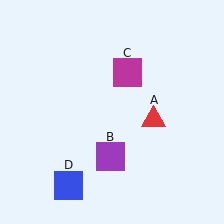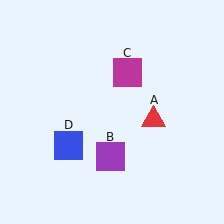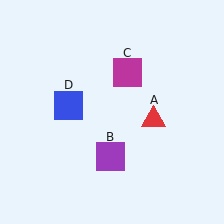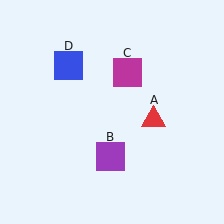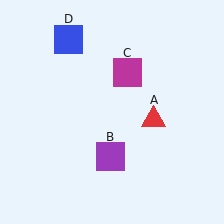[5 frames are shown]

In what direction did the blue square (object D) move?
The blue square (object D) moved up.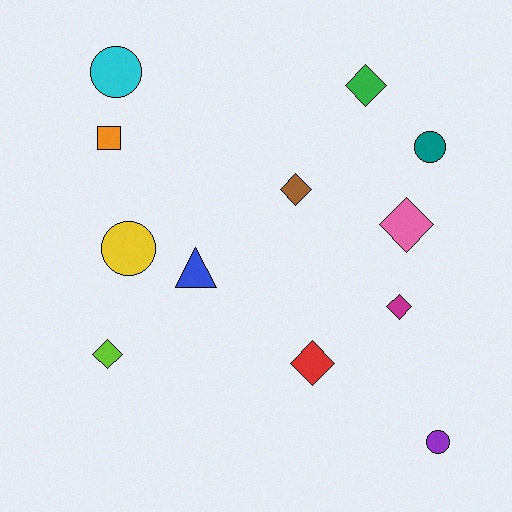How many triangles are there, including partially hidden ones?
There is 1 triangle.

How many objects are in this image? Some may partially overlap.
There are 12 objects.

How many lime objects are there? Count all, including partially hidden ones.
There is 1 lime object.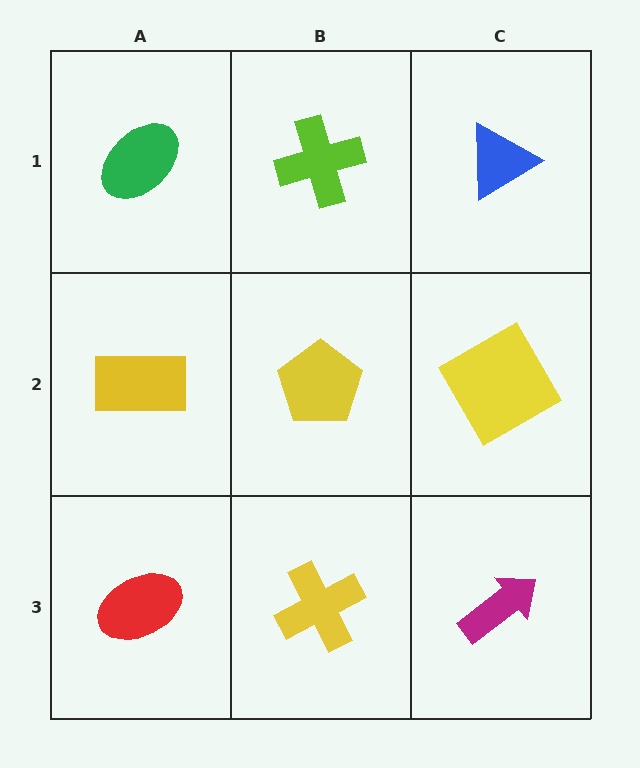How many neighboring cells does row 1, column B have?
3.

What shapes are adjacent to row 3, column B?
A yellow pentagon (row 2, column B), a red ellipse (row 3, column A), a magenta arrow (row 3, column C).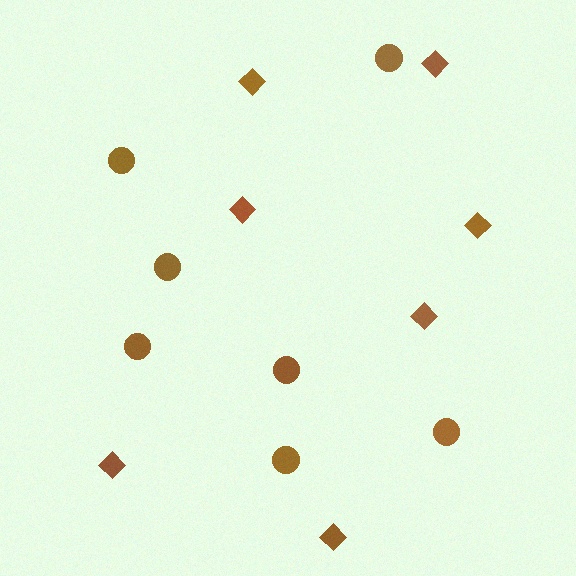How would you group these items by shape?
There are 2 groups: one group of diamonds (7) and one group of circles (7).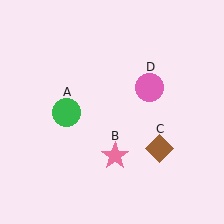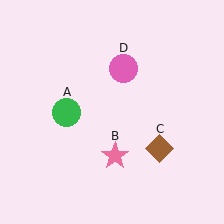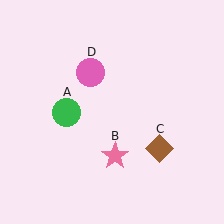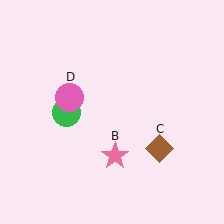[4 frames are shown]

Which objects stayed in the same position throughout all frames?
Green circle (object A) and pink star (object B) and brown diamond (object C) remained stationary.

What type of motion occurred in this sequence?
The pink circle (object D) rotated counterclockwise around the center of the scene.